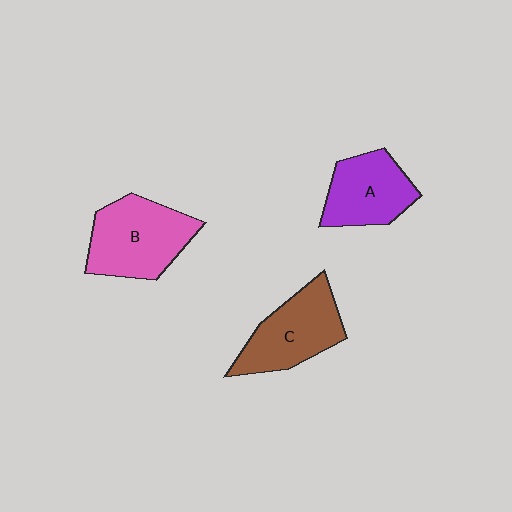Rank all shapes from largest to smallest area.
From largest to smallest: B (pink), C (brown), A (purple).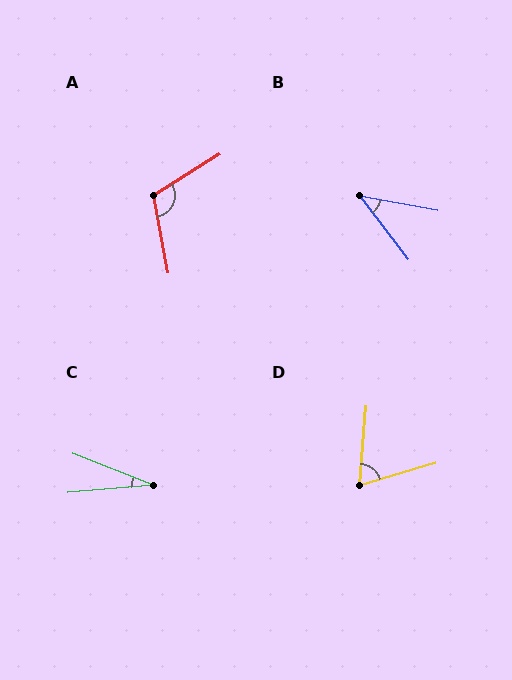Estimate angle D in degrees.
Approximately 69 degrees.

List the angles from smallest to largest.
C (26°), B (42°), D (69°), A (111°).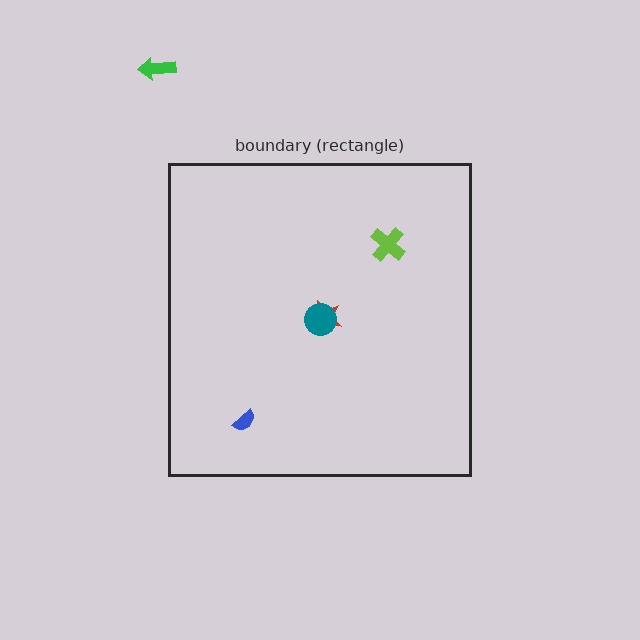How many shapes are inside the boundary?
4 inside, 1 outside.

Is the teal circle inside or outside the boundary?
Inside.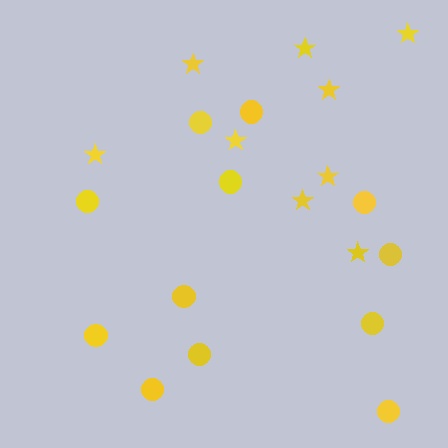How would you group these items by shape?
There are 2 groups: one group of stars (9) and one group of circles (12).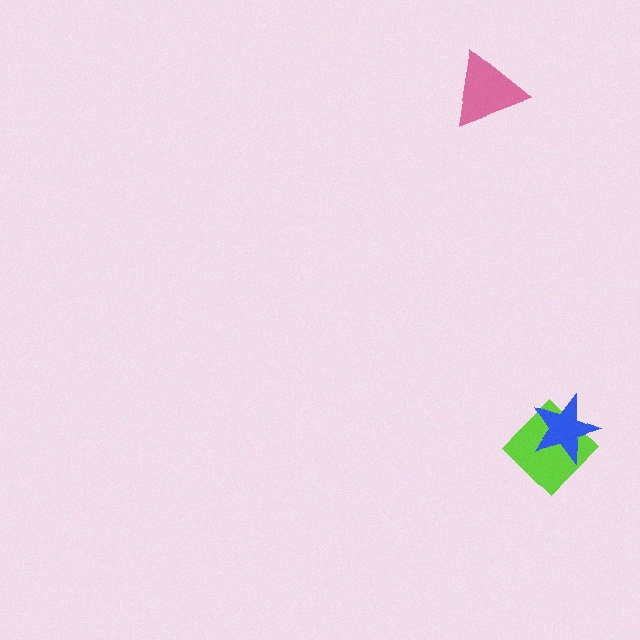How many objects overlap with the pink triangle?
0 objects overlap with the pink triangle.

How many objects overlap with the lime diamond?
1 object overlaps with the lime diamond.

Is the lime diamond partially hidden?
Yes, it is partially covered by another shape.